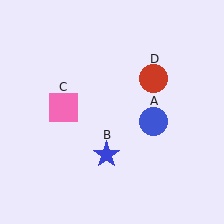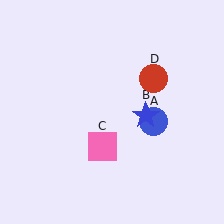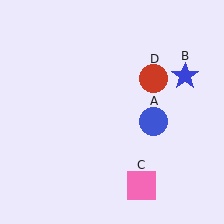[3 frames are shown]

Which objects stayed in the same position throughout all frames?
Blue circle (object A) and red circle (object D) remained stationary.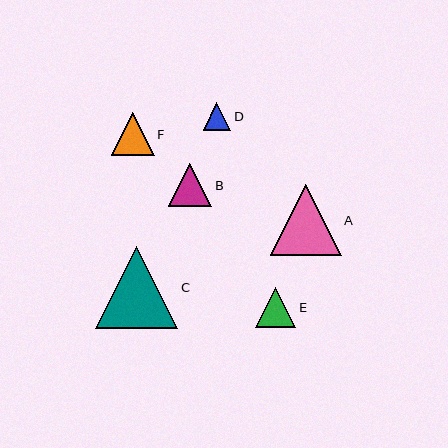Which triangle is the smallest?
Triangle D is the smallest with a size of approximately 28 pixels.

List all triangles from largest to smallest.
From largest to smallest: C, A, B, F, E, D.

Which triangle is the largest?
Triangle C is the largest with a size of approximately 82 pixels.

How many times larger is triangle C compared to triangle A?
Triangle C is approximately 1.2 times the size of triangle A.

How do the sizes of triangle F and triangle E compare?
Triangle F and triangle E are approximately the same size.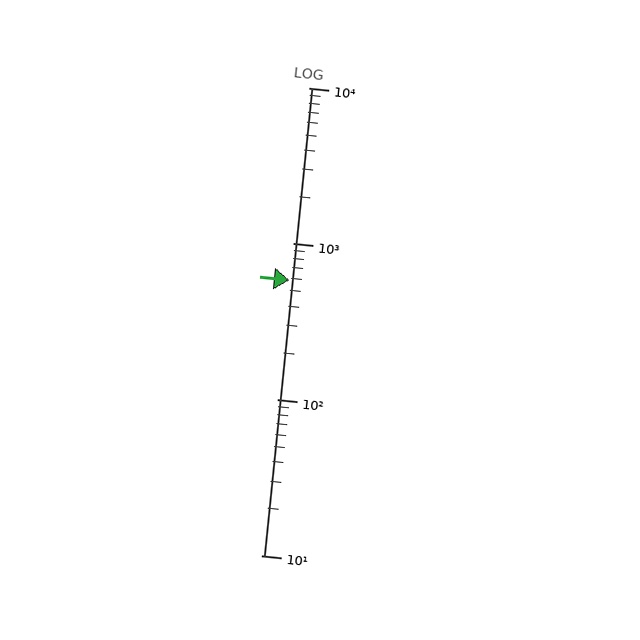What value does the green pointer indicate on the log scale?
The pointer indicates approximately 580.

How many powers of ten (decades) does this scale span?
The scale spans 3 decades, from 10 to 10000.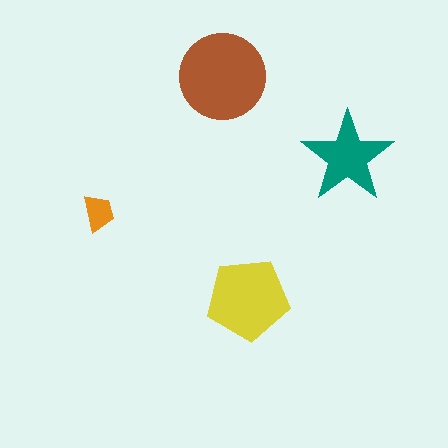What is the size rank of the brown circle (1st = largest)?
1st.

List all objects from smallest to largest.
The orange trapezoid, the teal star, the yellow pentagon, the brown circle.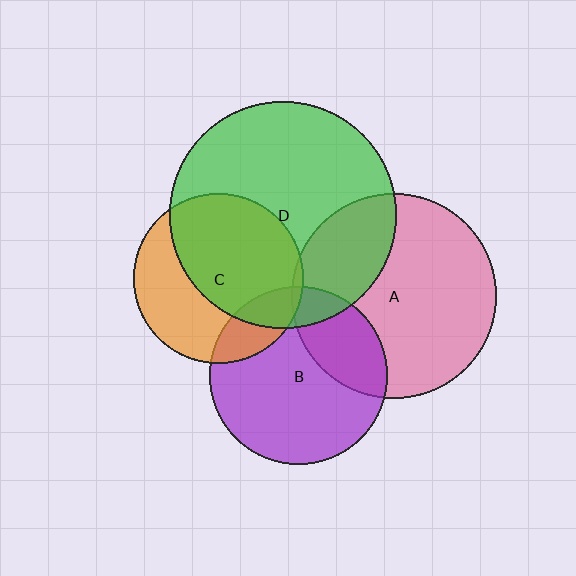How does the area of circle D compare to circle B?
Approximately 1.6 times.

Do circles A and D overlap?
Yes.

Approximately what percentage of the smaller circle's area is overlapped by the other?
Approximately 25%.